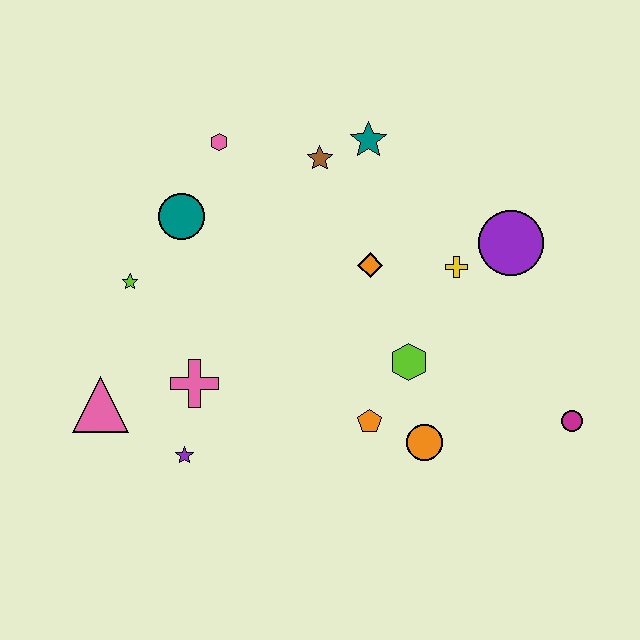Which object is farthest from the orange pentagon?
The pink hexagon is farthest from the orange pentagon.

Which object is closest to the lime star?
The teal circle is closest to the lime star.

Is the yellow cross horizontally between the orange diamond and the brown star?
No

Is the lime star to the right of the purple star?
No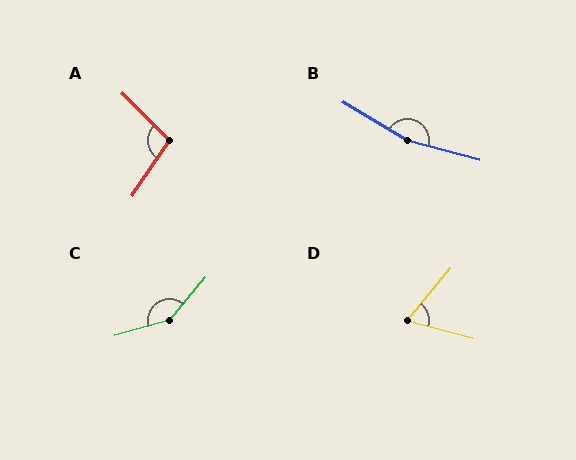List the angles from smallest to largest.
D (66°), A (101°), C (147°), B (164°).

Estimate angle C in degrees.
Approximately 147 degrees.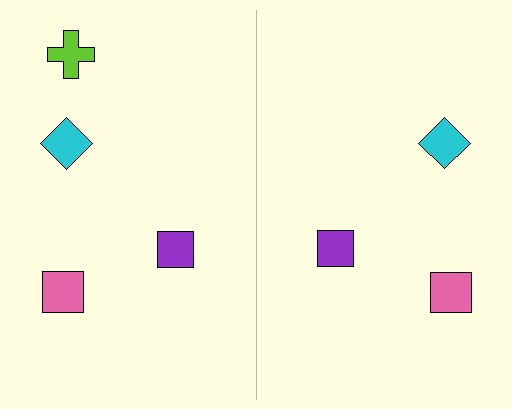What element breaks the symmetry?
A lime cross is missing from the right side.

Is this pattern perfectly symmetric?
No, the pattern is not perfectly symmetric. A lime cross is missing from the right side.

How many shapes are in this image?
There are 7 shapes in this image.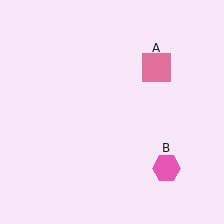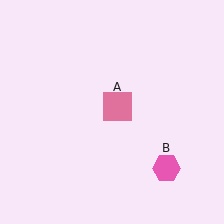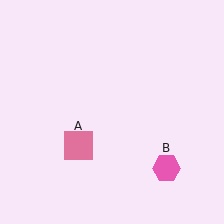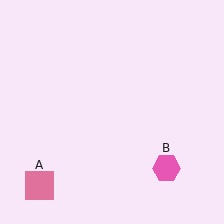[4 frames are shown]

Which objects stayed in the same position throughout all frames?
Pink hexagon (object B) remained stationary.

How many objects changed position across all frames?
1 object changed position: pink square (object A).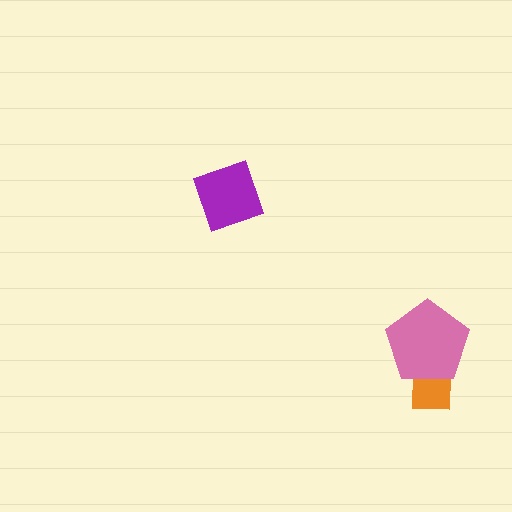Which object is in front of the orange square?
The pink pentagon is in front of the orange square.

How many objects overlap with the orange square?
1 object overlaps with the orange square.